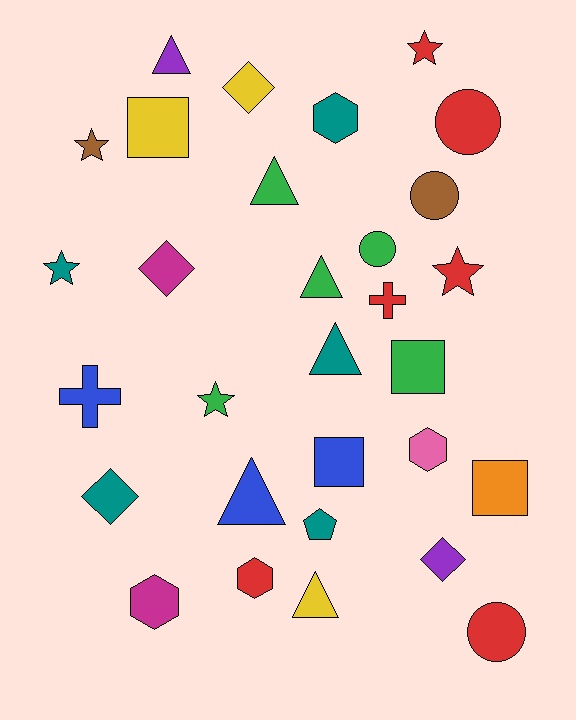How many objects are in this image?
There are 30 objects.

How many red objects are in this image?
There are 6 red objects.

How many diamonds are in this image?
There are 4 diamonds.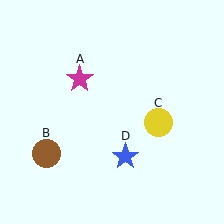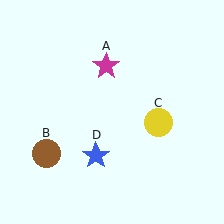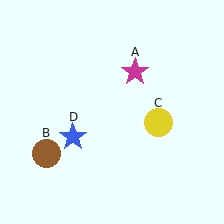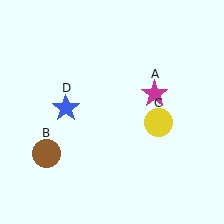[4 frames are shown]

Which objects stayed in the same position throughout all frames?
Brown circle (object B) and yellow circle (object C) remained stationary.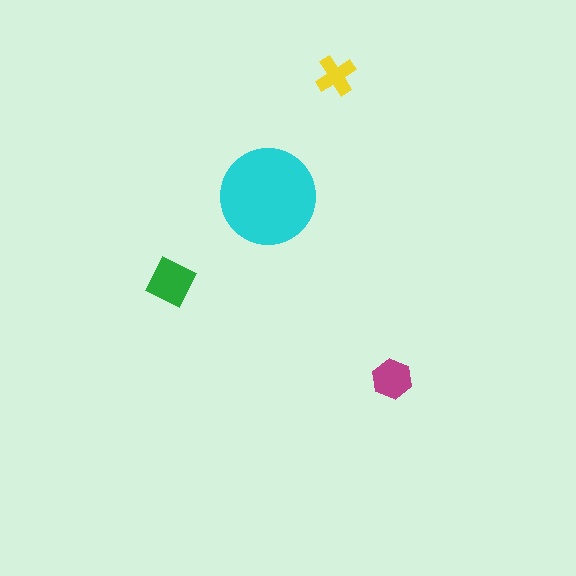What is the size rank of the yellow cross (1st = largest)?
4th.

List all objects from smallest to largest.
The yellow cross, the magenta hexagon, the green diamond, the cyan circle.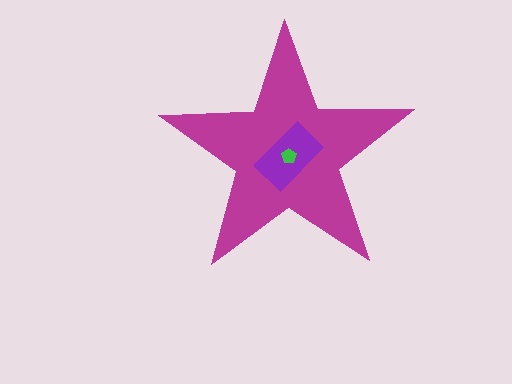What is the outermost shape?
The magenta star.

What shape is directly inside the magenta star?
The purple rectangle.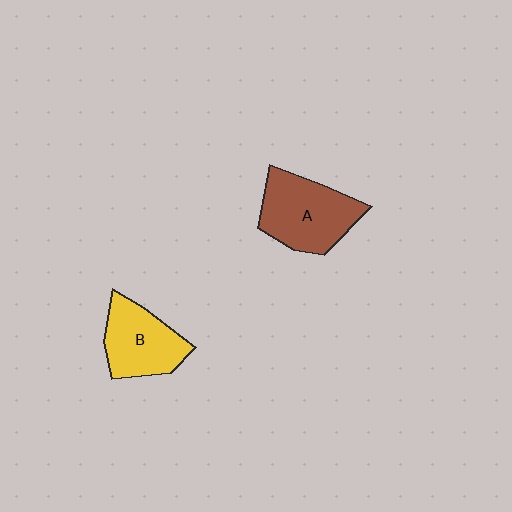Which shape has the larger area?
Shape A (brown).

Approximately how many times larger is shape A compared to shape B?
Approximately 1.2 times.